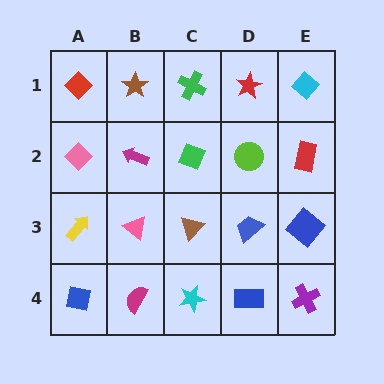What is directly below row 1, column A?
A pink diamond.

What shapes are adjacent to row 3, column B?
A magenta arrow (row 2, column B), a magenta semicircle (row 4, column B), a yellow arrow (row 3, column A), a brown triangle (row 3, column C).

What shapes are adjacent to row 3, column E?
A red rectangle (row 2, column E), a purple cross (row 4, column E), a blue trapezoid (row 3, column D).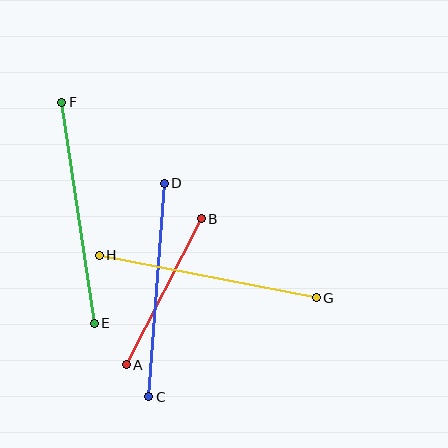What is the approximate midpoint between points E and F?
The midpoint is at approximately (78, 213) pixels.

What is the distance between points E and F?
The distance is approximately 223 pixels.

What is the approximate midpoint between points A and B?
The midpoint is at approximately (164, 292) pixels.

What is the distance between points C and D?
The distance is approximately 214 pixels.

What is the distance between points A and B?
The distance is approximately 164 pixels.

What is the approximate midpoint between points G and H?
The midpoint is at approximately (208, 277) pixels.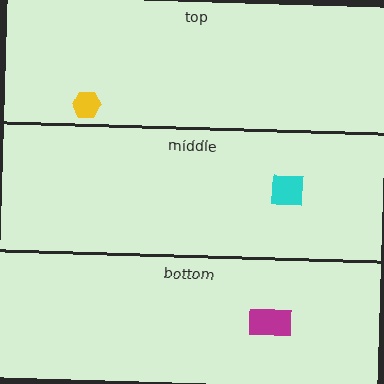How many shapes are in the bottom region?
1.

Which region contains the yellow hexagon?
The top region.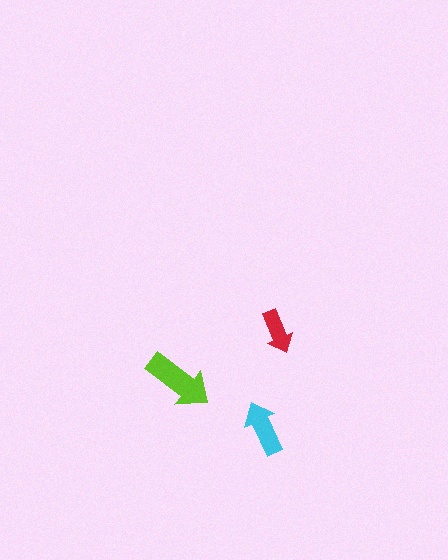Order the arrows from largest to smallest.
the lime one, the cyan one, the red one.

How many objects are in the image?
There are 3 objects in the image.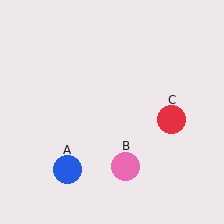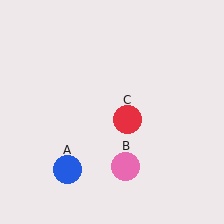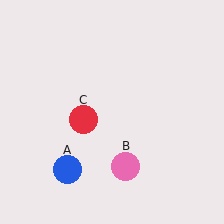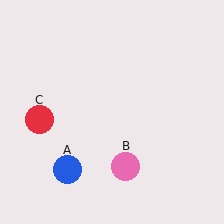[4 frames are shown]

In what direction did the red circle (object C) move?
The red circle (object C) moved left.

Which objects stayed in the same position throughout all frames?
Blue circle (object A) and pink circle (object B) remained stationary.